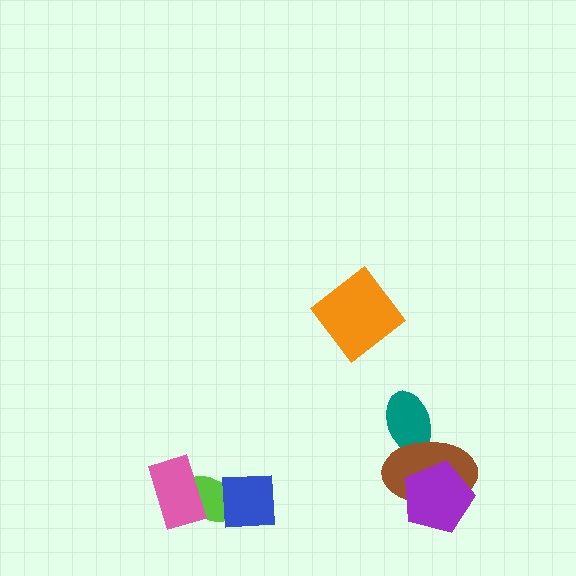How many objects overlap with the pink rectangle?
1 object overlaps with the pink rectangle.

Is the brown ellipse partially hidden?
Yes, it is partially covered by another shape.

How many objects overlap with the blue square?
1 object overlaps with the blue square.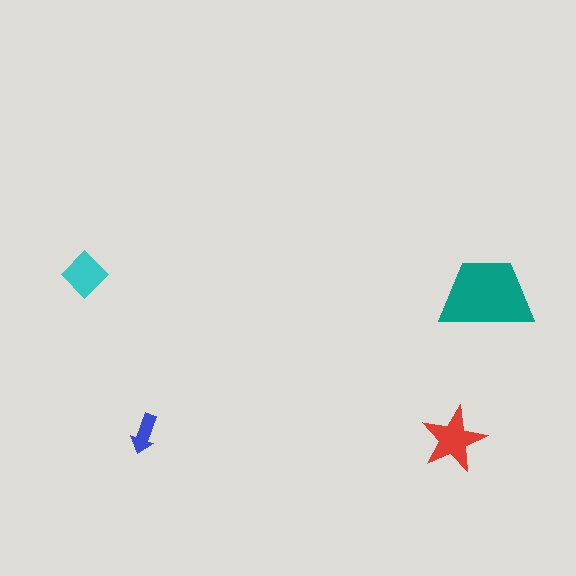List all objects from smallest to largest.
The blue arrow, the cyan diamond, the red star, the teal trapezoid.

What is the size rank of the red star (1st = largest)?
2nd.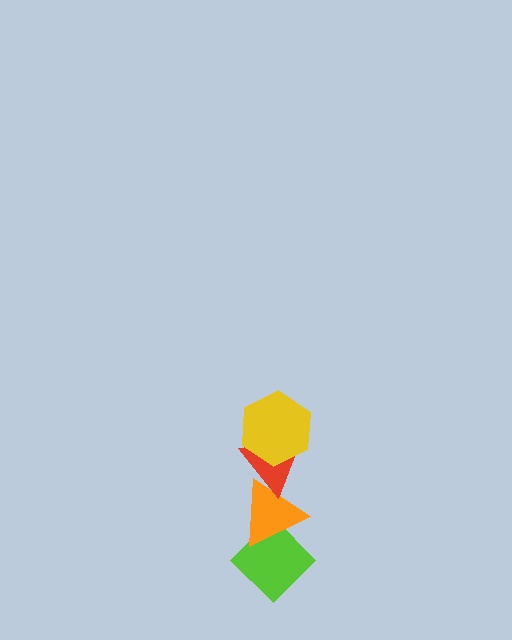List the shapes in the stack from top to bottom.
From top to bottom: the yellow hexagon, the red triangle, the orange triangle, the lime diamond.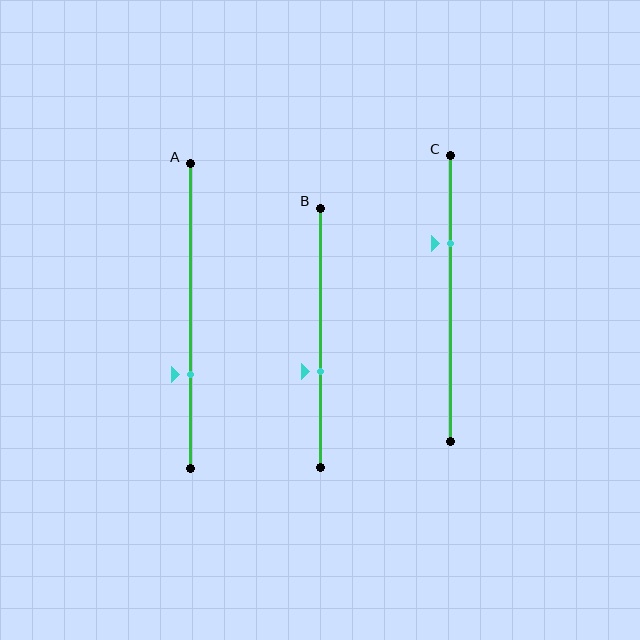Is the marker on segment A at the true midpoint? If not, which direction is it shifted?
No, the marker on segment A is shifted downward by about 19% of the segment length.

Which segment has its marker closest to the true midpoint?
Segment B has its marker closest to the true midpoint.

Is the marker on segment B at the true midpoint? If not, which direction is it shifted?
No, the marker on segment B is shifted downward by about 13% of the segment length.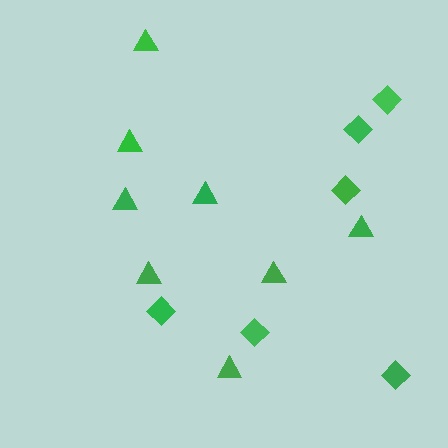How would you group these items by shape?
There are 2 groups: one group of diamonds (6) and one group of triangles (8).